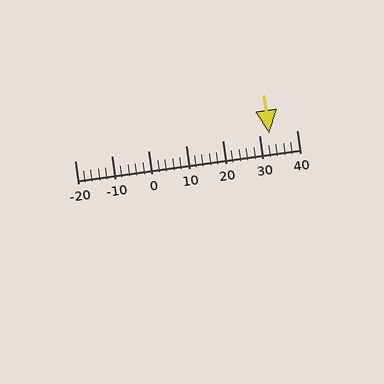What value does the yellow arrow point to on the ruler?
The yellow arrow points to approximately 33.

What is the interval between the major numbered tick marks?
The major tick marks are spaced 10 units apart.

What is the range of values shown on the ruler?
The ruler shows values from -20 to 40.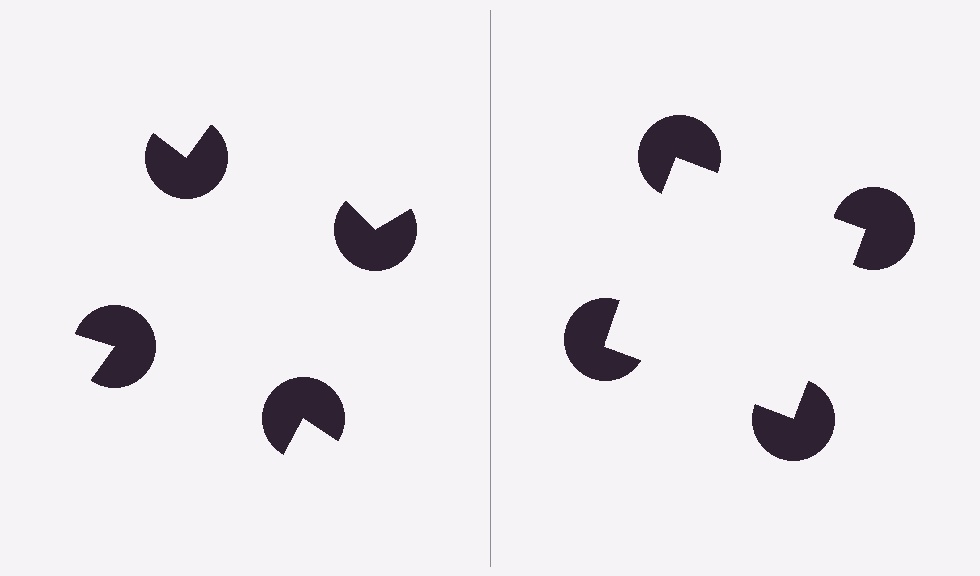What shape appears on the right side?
An illusory square.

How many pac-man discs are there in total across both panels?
8 — 4 on each side.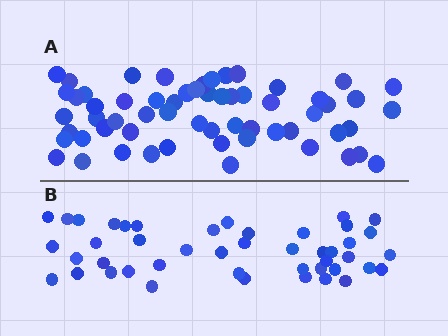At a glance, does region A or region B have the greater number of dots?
Region A (the top region) has more dots.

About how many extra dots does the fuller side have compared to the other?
Region A has approximately 15 more dots than region B.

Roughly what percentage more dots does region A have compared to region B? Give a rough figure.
About 35% more.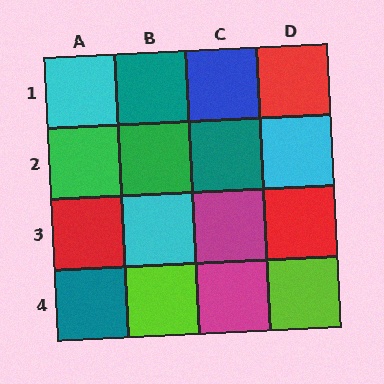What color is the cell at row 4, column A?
Teal.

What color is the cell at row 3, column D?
Red.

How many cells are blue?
1 cell is blue.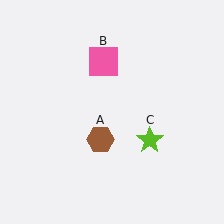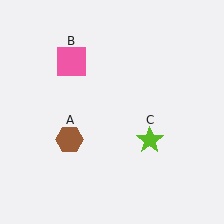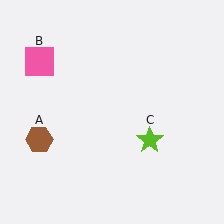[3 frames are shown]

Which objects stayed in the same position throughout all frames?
Lime star (object C) remained stationary.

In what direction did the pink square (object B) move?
The pink square (object B) moved left.